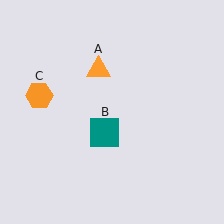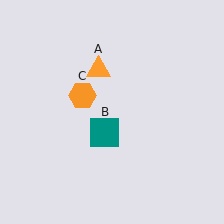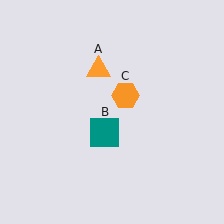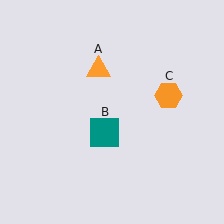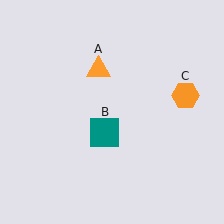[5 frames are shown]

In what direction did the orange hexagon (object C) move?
The orange hexagon (object C) moved right.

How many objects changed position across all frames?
1 object changed position: orange hexagon (object C).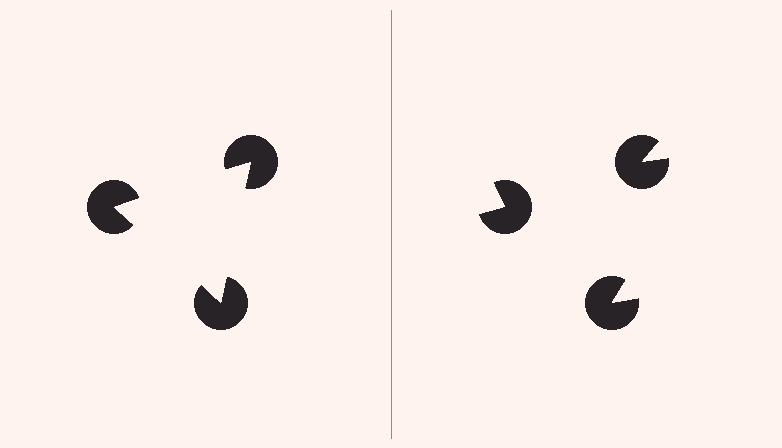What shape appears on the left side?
An illusory triangle.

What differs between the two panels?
The pac-man discs are positioned identically on both sides; only the wedge orientations differ. On the left they align to a triangle; on the right they are misaligned.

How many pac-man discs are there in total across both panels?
6 — 3 on each side.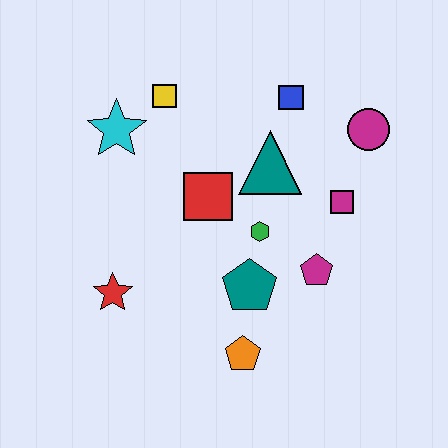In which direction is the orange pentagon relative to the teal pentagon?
The orange pentagon is below the teal pentagon.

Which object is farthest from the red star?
The magenta circle is farthest from the red star.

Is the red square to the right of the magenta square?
No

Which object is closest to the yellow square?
The cyan star is closest to the yellow square.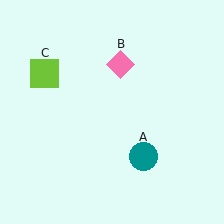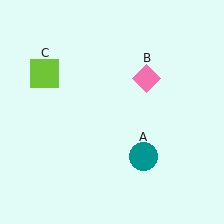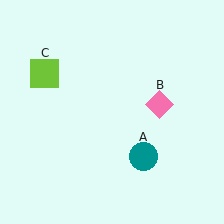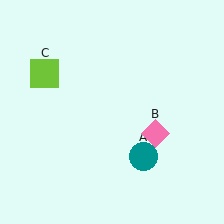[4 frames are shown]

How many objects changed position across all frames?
1 object changed position: pink diamond (object B).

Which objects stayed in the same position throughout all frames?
Teal circle (object A) and lime square (object C) remained stationary.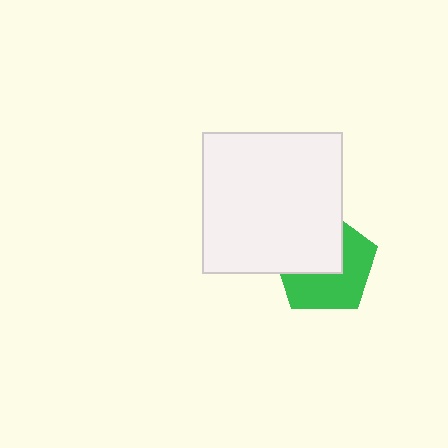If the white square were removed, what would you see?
You would see the complete green pentagon.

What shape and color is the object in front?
The object in front is a white square.